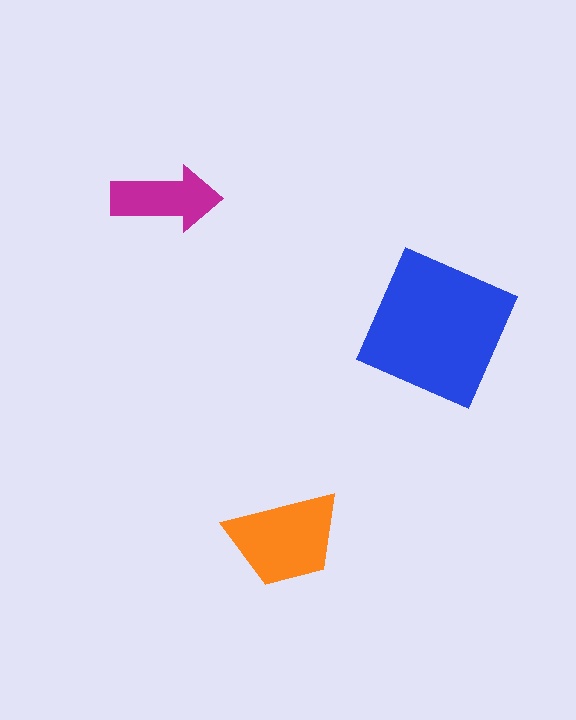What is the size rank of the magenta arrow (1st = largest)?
3rd.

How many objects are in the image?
There are 3 objects in the image.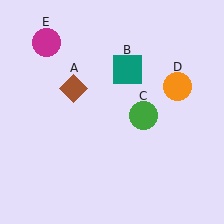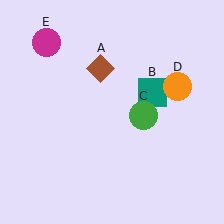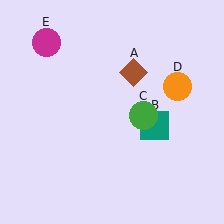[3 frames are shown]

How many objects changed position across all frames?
2 objects changed position: brown diamond (object A), teal square (object B).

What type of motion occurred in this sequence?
The brown diamond (object A), teal square (object B) rotated clockwise around the center of the scene.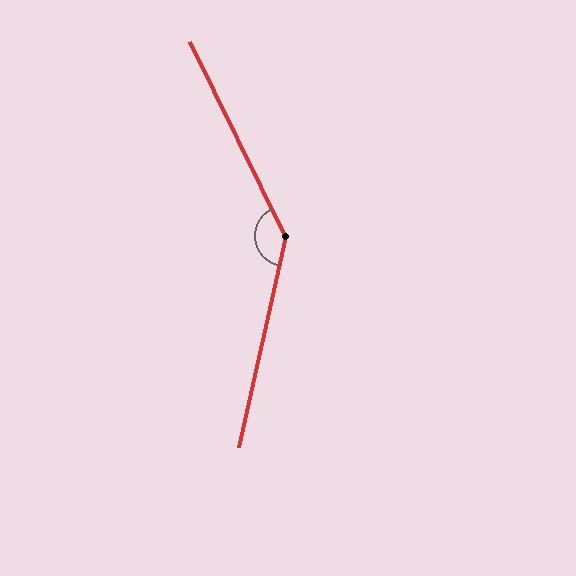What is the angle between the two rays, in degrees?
Approximately 141 degrees.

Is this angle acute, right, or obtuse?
It is obtuse.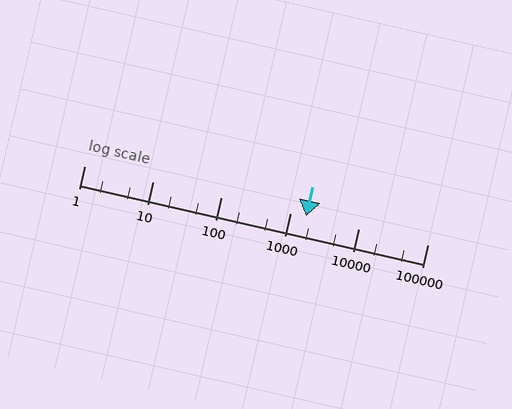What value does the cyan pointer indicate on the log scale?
The pointer indicates approximately 1700.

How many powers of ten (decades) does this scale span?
The scale spans 5 decades, from 1 to 100000.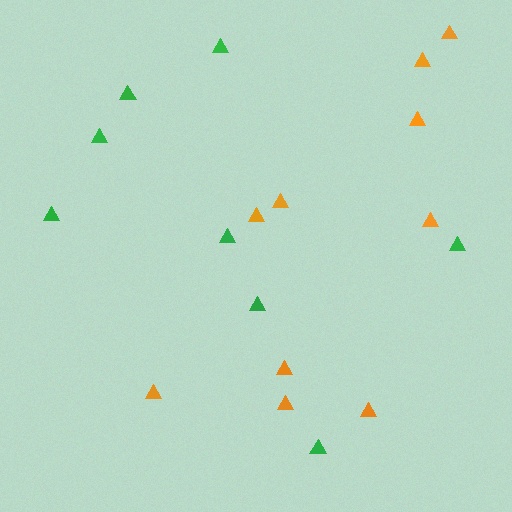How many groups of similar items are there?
There are 2 groups: one group of orange triangles (10) and one group of green triangles (8).